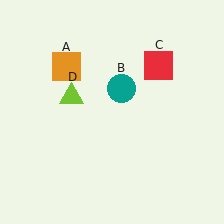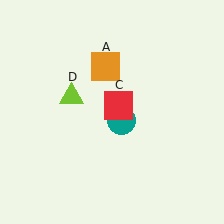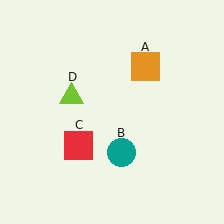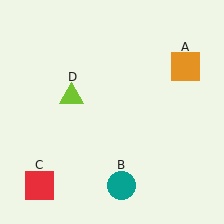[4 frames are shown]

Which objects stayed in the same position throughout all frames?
Lime triangle (object D) remained stationary.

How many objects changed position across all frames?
3 objects changed position: orange square (object A), teal circle (object B), red square (object C).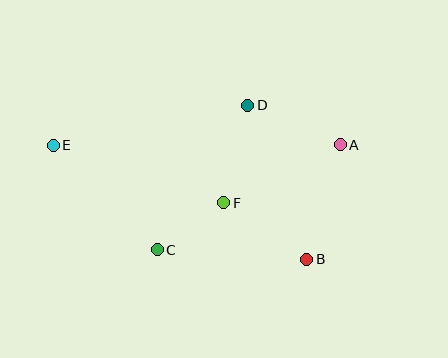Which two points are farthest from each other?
Points A and E are farthest from each other.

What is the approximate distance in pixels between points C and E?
The distance between C and E is approximately 147 pixels.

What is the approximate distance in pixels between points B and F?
The distance between B and F is approximately 101 pixels.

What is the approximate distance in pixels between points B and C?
The distance between B and C is approximately 150 pixels.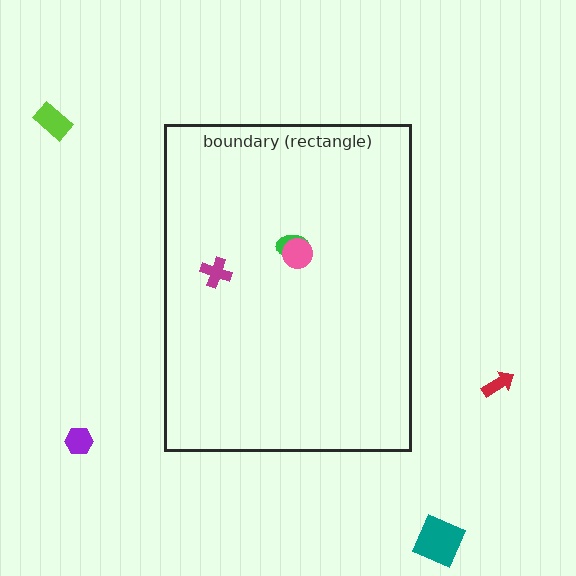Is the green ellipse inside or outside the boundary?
Inside.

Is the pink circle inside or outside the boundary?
Inside.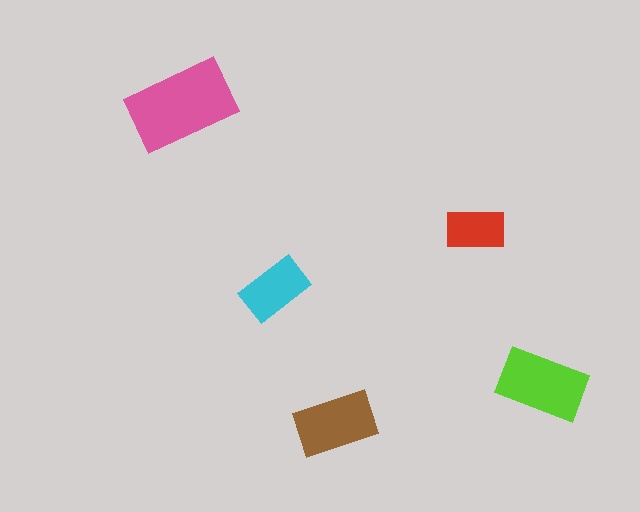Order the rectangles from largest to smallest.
the pink one, the lime one, the brown one, the cyan one, the red one.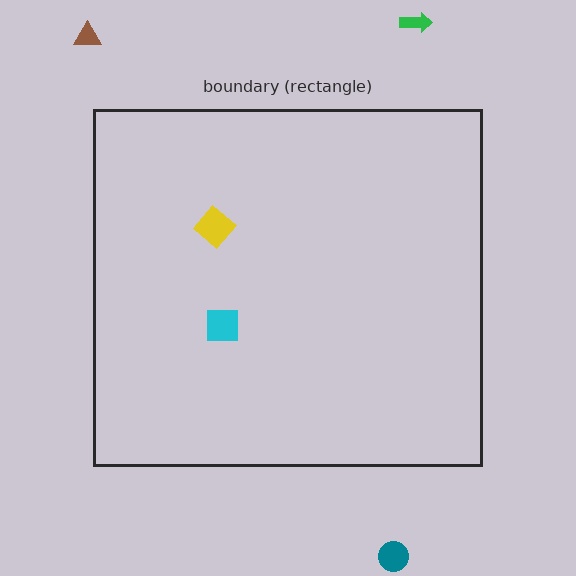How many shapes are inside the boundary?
2 inside, 3 outside.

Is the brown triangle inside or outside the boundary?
Outside.